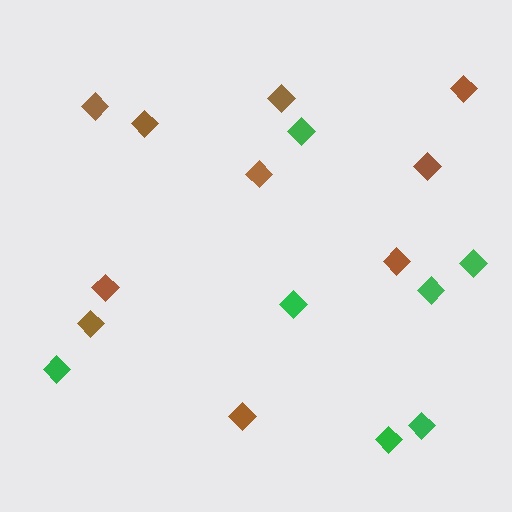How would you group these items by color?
There are 2 groups: one group of brown diamonds (10) and one group of green diamonds (7).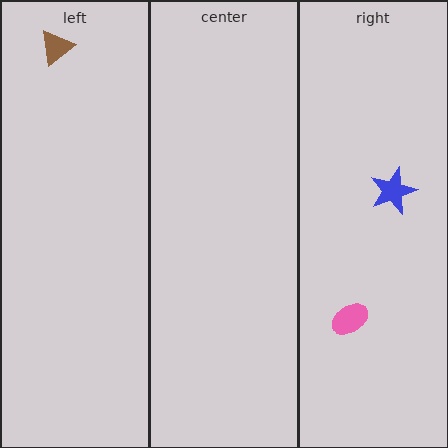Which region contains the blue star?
The right region.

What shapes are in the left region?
The brown triangle.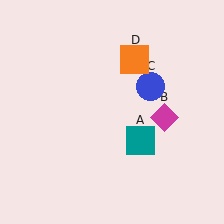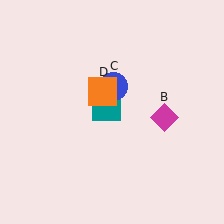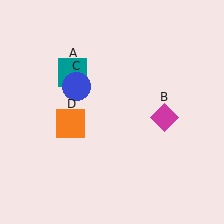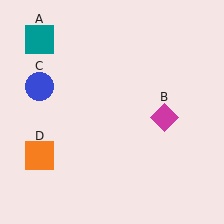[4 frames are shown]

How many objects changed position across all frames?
3 objects changed position: teal square (object A), blue circle (object C), orange square (object D).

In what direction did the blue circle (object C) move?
The blue circle (object C) moved left.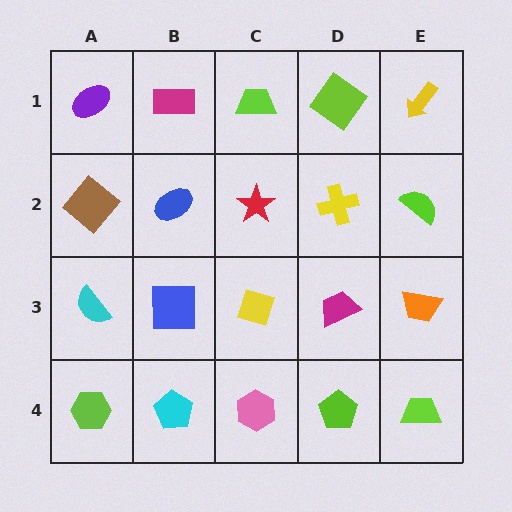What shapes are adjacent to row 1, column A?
A brown diamond (row 2, column A), a magenta rectangle (row 1, column B).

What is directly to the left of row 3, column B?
A cyan semicircle.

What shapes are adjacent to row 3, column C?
A red star (row 2, column C), a pink hexagon (row 4, column C), a blue square (row 3, column B), a magenta trapezoid (row 3, column D).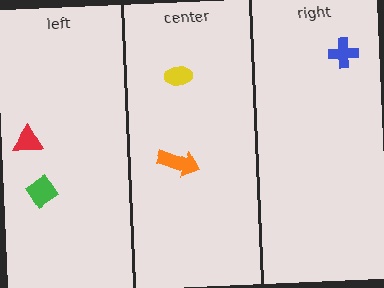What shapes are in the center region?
The orange arrow, the yellow ellipse.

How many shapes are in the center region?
2.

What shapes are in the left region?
The green diamond, the red triangle.